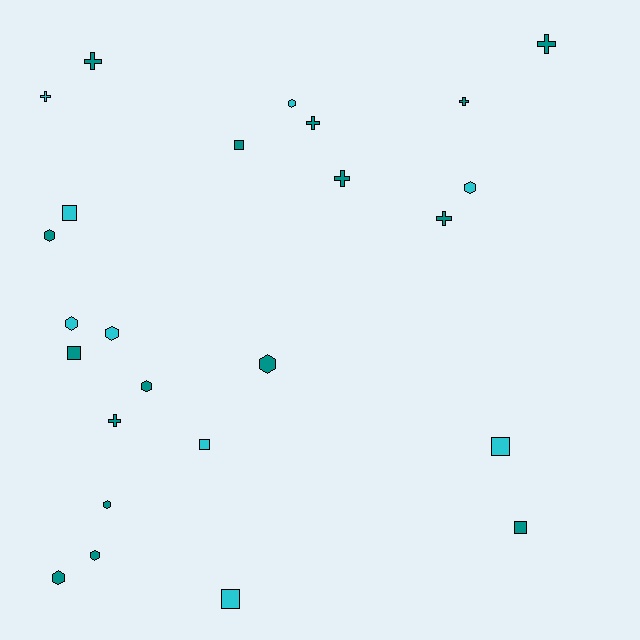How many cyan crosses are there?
There is 1 cyan cross.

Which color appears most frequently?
Teal, with 16 objects.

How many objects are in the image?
There are 25 objects.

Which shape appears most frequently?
Hexagon, with 10 objects.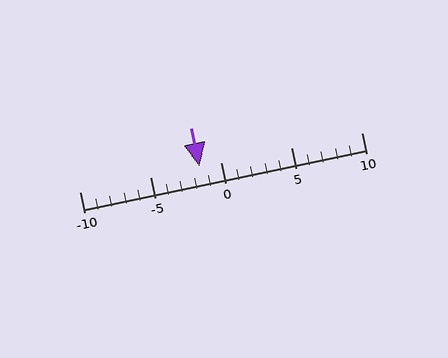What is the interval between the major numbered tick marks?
The major tick marks are spaced 5 units apart.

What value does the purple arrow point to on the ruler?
The purple arrow points to approximately -2.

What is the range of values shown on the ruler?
The ruler shows values from -10 to 10.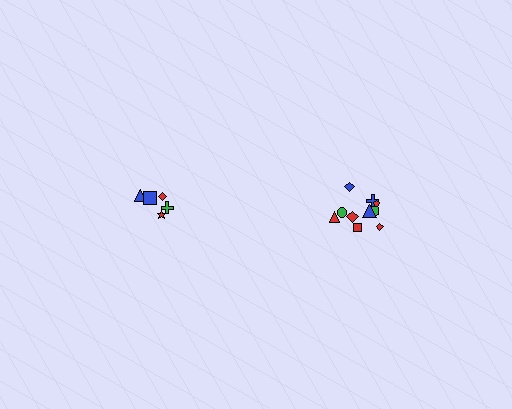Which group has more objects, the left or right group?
The right group.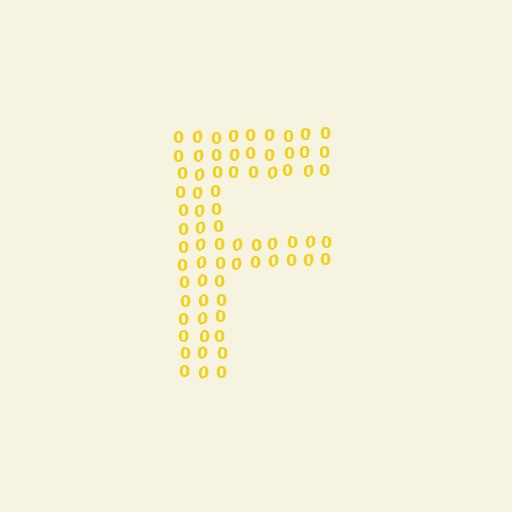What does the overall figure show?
The overall figure shows the letter F.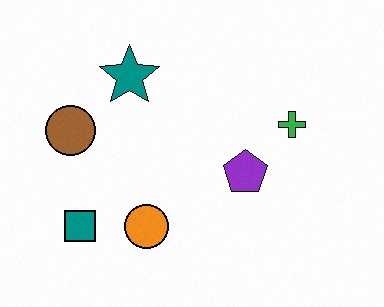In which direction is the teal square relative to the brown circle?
The teal square is below the brown circle.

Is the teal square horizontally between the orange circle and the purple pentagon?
No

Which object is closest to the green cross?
The purple pentagon is closest to the green cross.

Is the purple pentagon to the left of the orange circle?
No